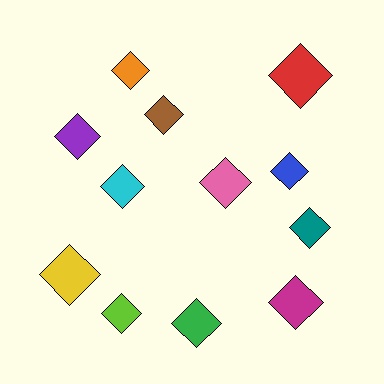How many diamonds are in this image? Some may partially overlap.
There are 12 diamonds.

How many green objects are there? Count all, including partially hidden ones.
There is 1 green object.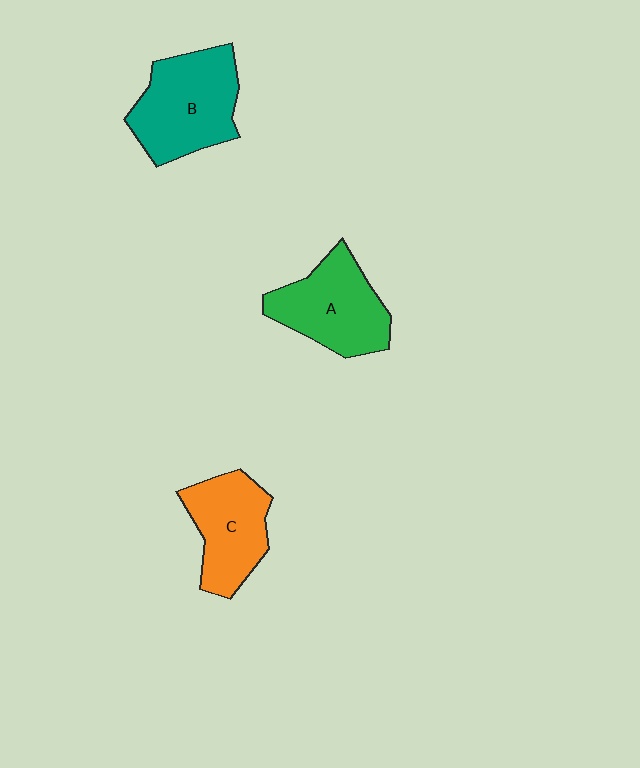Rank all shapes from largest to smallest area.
From largest to smallest: B (teal), A (green), C (orange).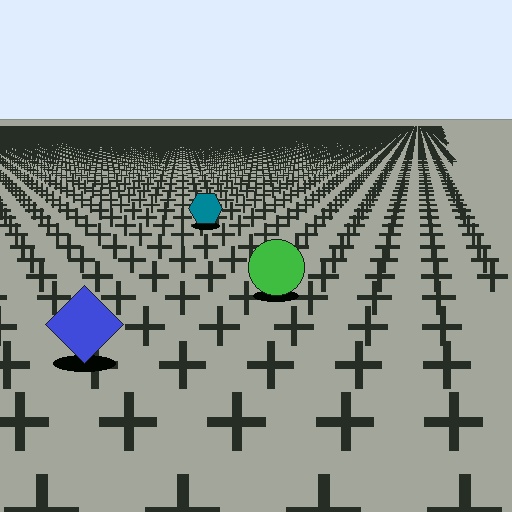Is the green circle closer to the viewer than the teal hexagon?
Yes. The green circle is closer — you can tell from the texture gradient: the ground texture is coarser near it.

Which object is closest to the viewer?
The blue diamond is closest. The texture marks near it are larger and more spread out.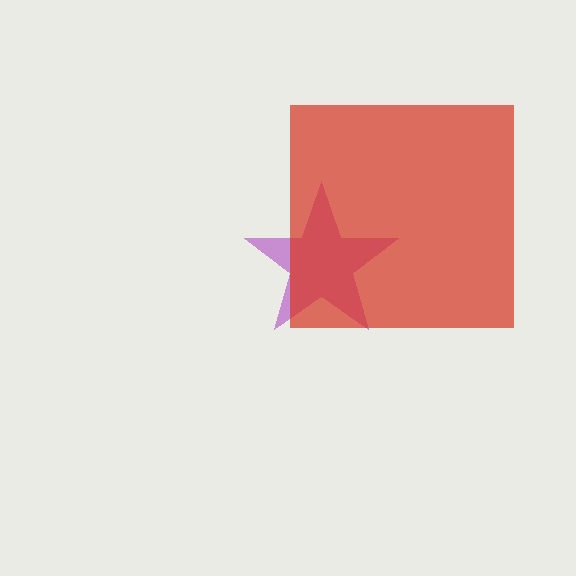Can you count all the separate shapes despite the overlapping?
Yes, there are 2 separate shapes.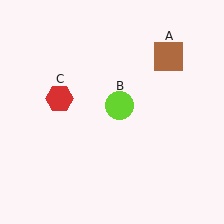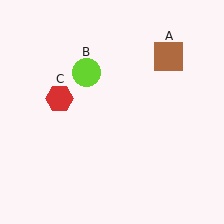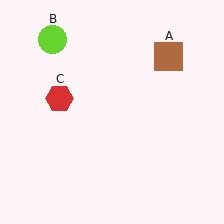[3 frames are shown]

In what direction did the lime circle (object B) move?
The lime circle (object B) moved up and to the left.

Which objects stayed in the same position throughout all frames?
Brown square (object A) and red hexagon (object C) remained stationary.